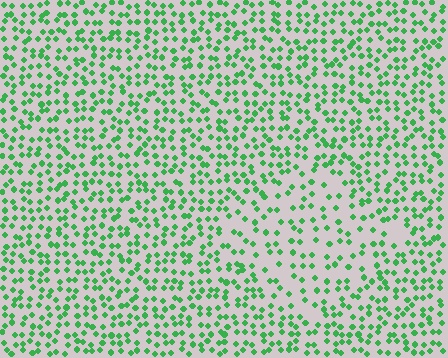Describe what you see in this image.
The image contains small green elements arranged at two different densities. A diamond-shaped region is visible where the elements are less densely packed than the surrounding area.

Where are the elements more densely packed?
The elements are more densely packed outside the diamond boundary.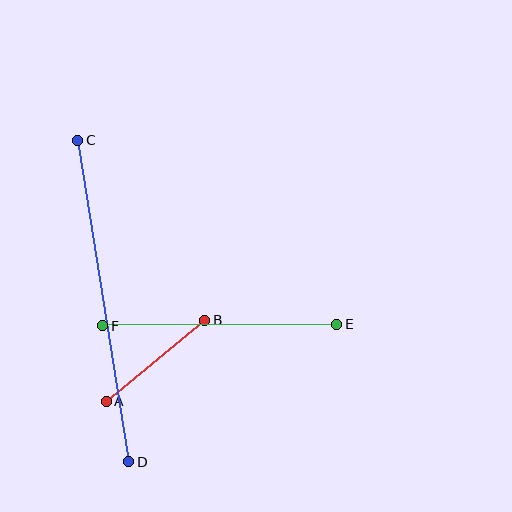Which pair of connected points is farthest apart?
Points C and D are farthest apart.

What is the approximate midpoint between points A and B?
The midpoint is at approximately (156, 361) pixels.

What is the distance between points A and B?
The distance is approximately 127 pixels.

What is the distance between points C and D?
The distance is approximately 325 pixels.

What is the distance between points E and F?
The distance is approximately 234 pixels.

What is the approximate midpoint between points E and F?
The midpoint is at approximately (220, 325) pixels.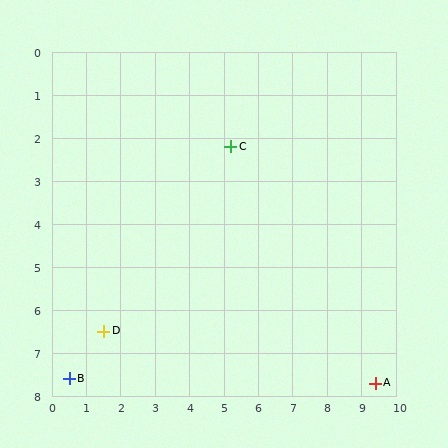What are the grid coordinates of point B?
Point B is at approximately (0.5, 7.6).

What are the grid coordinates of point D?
Point D is at approximately (1.5, 6.5).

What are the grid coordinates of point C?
Point C is at approximately (5.2, 2.2).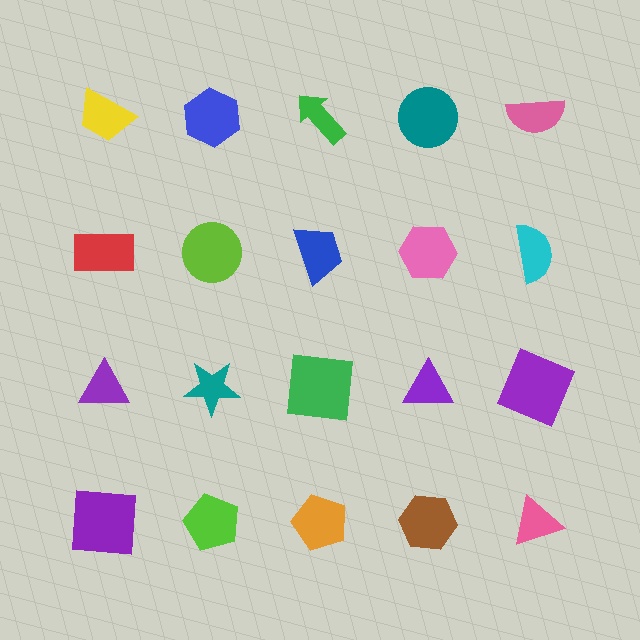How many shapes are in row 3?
5 shapes.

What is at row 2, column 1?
A red rectangle.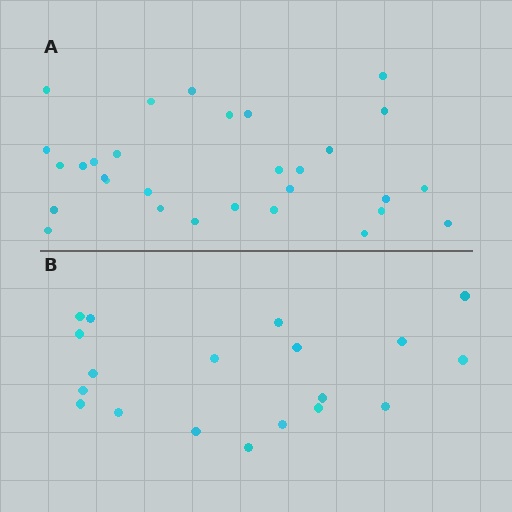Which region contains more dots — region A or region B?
Region A (the top region) has more dots.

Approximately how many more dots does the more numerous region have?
Region A has roughly 12 or so more dots than region B.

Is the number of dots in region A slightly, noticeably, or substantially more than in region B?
Region A has substantially more. The ratio is roughly 1.6 to 1.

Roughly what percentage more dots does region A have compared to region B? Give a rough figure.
About 60% more.